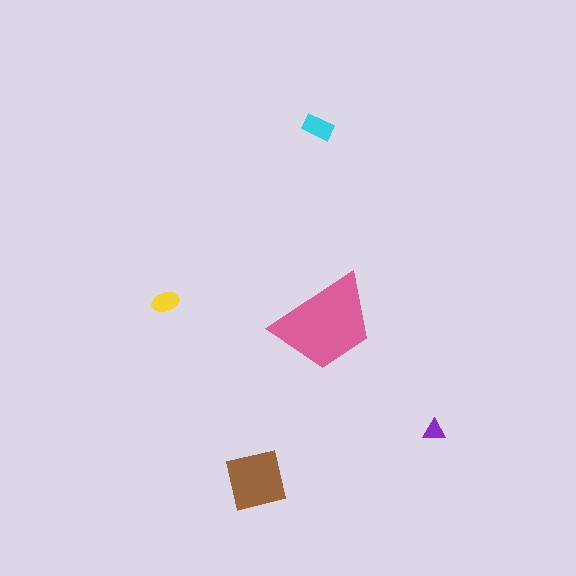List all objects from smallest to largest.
The purple triangle, the yellow ellipse, the cyan rectangle, the brown square, the pink trapezoid.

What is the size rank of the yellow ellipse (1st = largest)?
4th.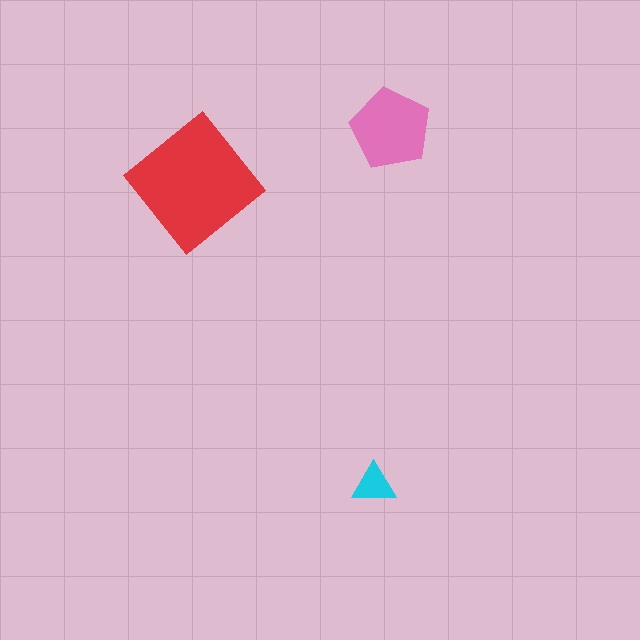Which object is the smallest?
The cyan triangle.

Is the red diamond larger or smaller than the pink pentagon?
Larger.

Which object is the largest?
The red diamond.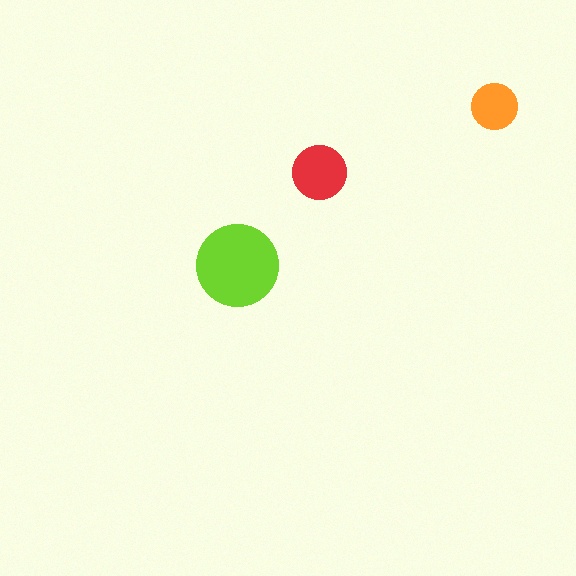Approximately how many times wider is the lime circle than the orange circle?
About 2 times wider.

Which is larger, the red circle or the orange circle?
The red one.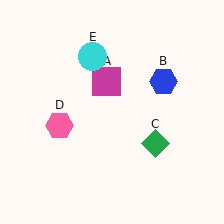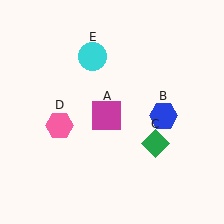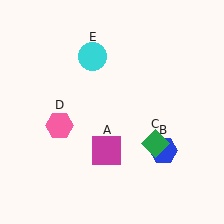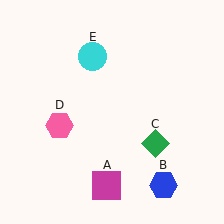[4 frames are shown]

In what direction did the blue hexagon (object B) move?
The blue hexagon (object B) moved down.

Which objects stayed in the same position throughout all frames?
Green diamond (object C) and pink hexagon (object D) and cyan circle (object E) remained stationary.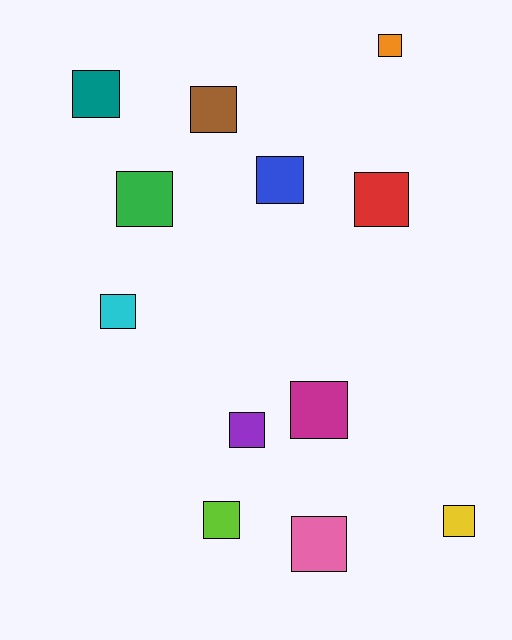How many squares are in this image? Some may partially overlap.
There are 12 squares.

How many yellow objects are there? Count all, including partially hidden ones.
There is 1 yellow object.